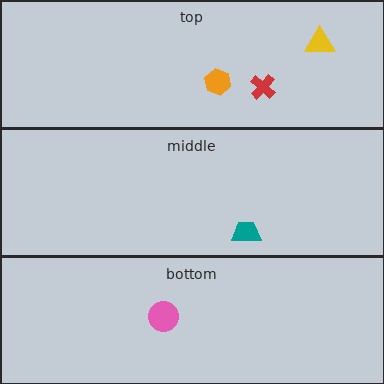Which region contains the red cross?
The top region.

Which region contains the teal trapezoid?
The middle region.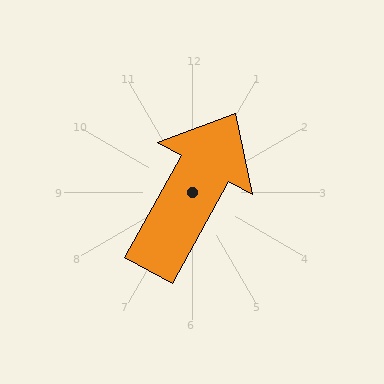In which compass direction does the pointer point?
Northeast.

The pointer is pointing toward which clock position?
Roughly 1 o'clock.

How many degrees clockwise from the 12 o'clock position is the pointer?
Approximately 29 degrees.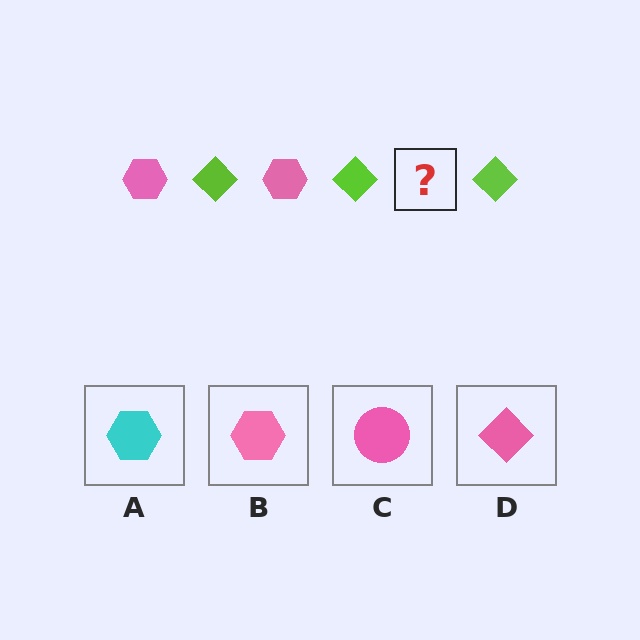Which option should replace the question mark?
Option B.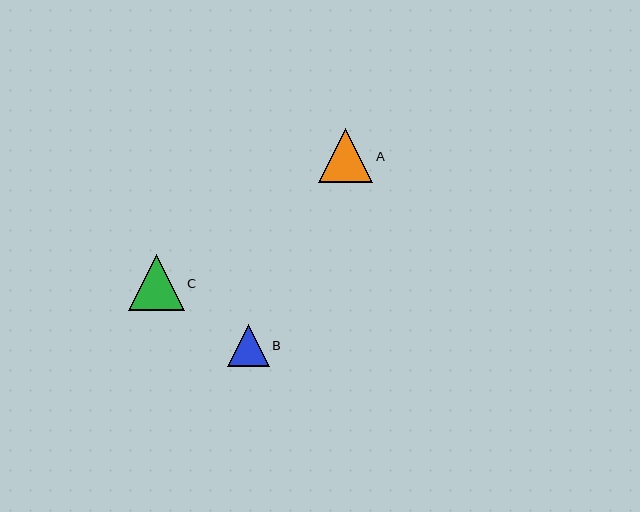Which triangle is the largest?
Triangle C is the largest with a size of approximately 56 pixels.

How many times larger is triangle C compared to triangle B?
Triangle C is approximately 1.3 times the size of triangle B.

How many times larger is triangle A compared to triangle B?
Triangle A is approximately 1.3 times the size of triangle B.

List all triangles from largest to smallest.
From largest to smallest: C, A, B.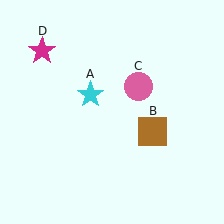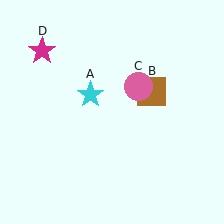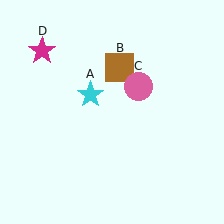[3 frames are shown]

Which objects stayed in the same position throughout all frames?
Cyan star (object A) and pink circle (object C) and magenta star (object D) remained stationary.